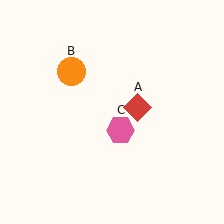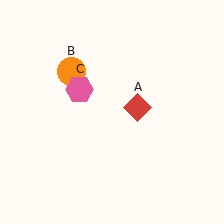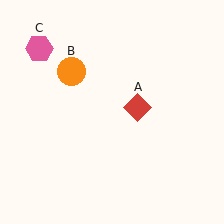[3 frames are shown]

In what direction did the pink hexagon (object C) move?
The pink hexagon (object C) moved up and to the left.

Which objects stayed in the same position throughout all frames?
Red diamond (object A) and orange circle (object B) remained stationary.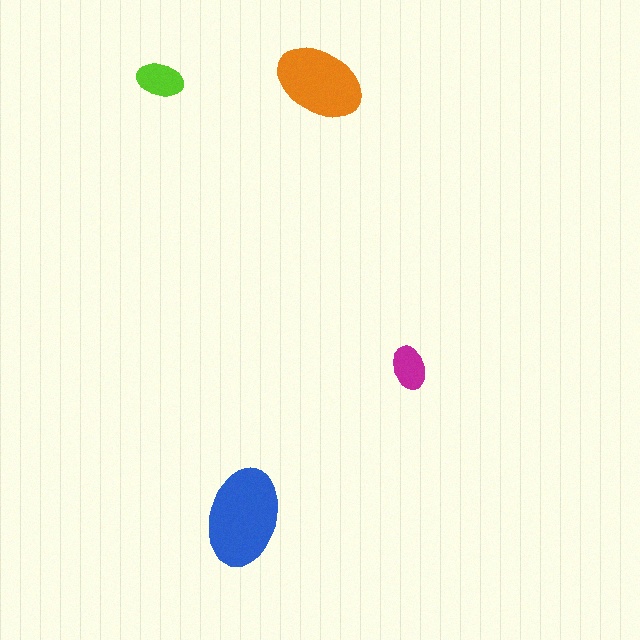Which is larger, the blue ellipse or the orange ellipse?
The blue one.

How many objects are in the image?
There are 4 objects in the image.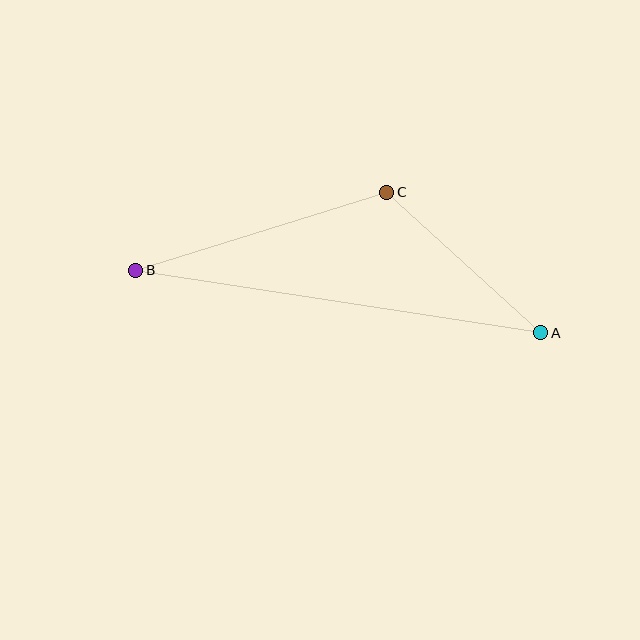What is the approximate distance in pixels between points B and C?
The distance between B and C is approximately 263 pixels.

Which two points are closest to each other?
Points A and C are closest to each other.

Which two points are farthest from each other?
Points A and B are farthest from each other.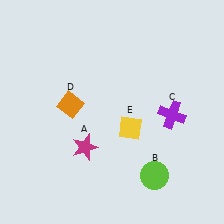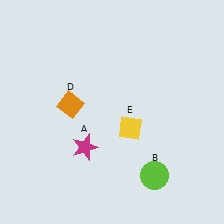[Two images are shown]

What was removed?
The purple cross (C) was removed in Image 2.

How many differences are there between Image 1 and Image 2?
There is 1 difference between the two images.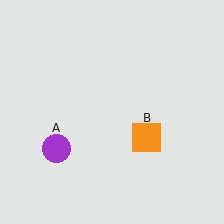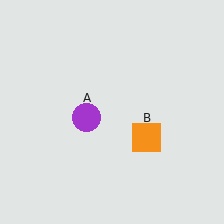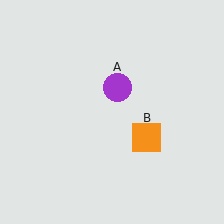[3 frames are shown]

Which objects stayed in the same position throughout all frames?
Orange square (object B) remained stationary.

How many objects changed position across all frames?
1 object changed position: purple circle (object A).